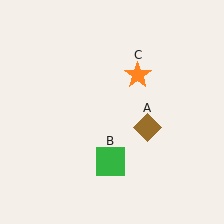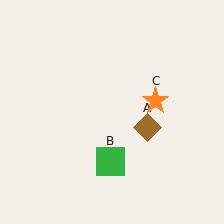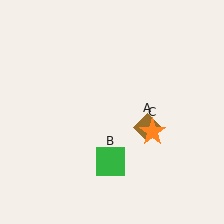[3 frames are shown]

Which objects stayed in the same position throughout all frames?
Brown diamond (object A) and green square (object B) remained stationary.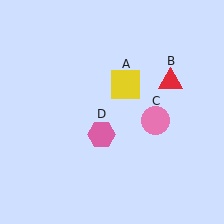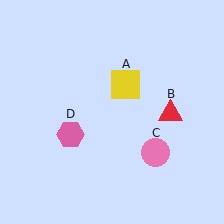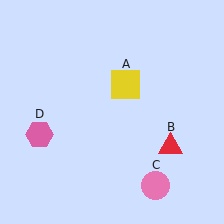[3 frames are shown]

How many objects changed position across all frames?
3 objects changed position: red triangle (object B), pink circle (object C), pink hexagon (object D).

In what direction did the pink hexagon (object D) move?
The pink hexagon (object D) moved left.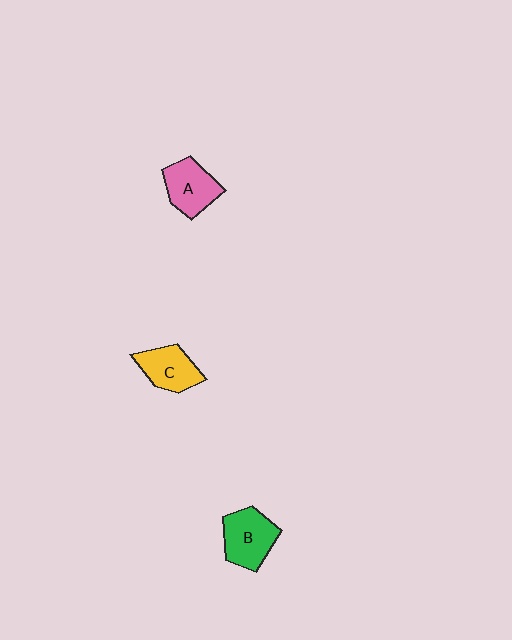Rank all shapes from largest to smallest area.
From largest to smallest: B (green), A (pink), C (yellow).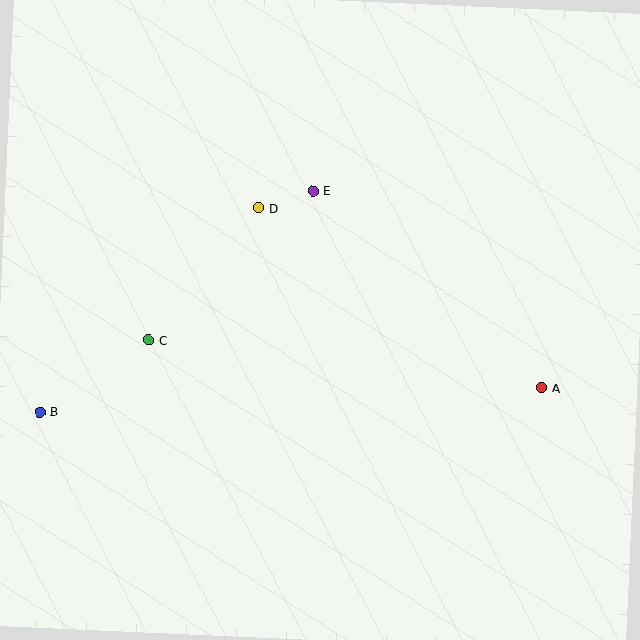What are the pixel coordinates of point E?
Point E is at (313, 191).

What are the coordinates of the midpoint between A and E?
The midpoint between A and E is at (428, 289).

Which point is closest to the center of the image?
Point D at (259, 208) is closest to the center.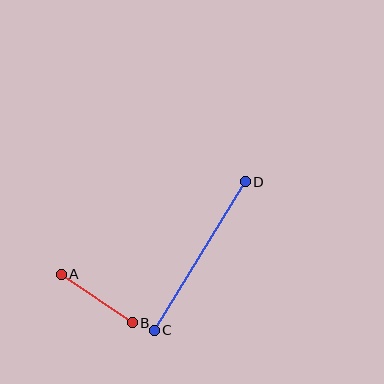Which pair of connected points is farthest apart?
Points C and D are farthest apart.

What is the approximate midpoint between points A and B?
The midpoint is at approximately (97, 299) pixels.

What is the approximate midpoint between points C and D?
The midpoint is at approximately (200, 256) pixels.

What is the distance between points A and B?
The distance is approximately 86 pixels.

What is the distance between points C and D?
The distance is approximately 174 pixels.